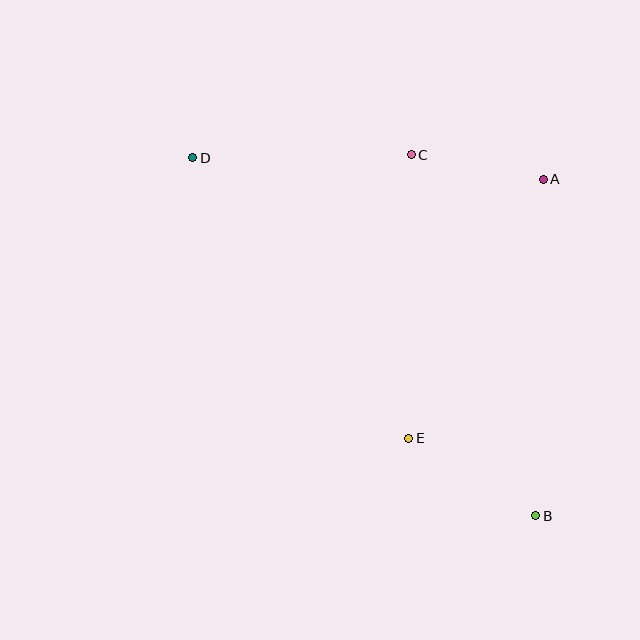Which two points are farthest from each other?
Points B and D are farthest from each other.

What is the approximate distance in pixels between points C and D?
The distance between C and D is approximately 219 pixels.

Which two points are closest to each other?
Points A and C are closest to each other.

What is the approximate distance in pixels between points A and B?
The distance between A and B is approximately 337 pixels.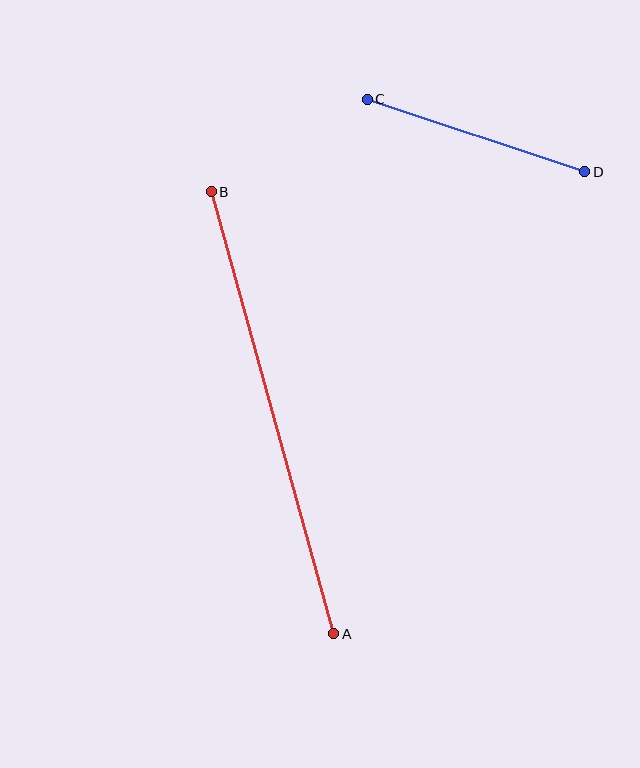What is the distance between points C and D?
The distance is approximately 229 pixels.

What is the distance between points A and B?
The distance is approximately 459 pixels.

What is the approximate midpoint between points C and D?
The midpoint is at approximately (476, 135) pixels.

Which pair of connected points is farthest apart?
Points A and B are farthest apart.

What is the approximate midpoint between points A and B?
The midpoint is at approximately (272, 413) pixels.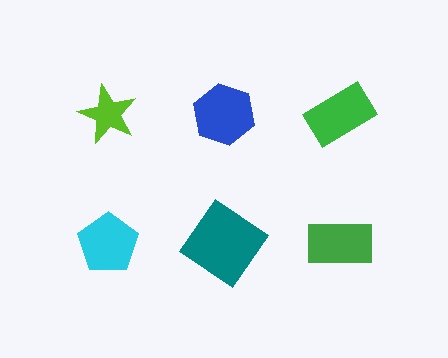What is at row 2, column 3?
A green rectangle.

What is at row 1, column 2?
A blue hexagon.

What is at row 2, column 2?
A teal diamond.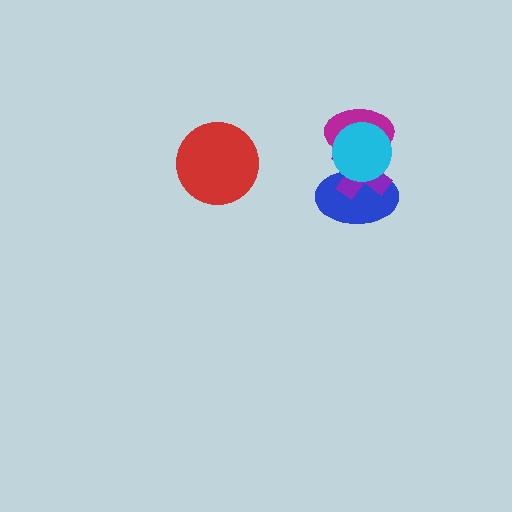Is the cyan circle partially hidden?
No, no other shape covers it.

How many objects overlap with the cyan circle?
3 objects overlap with the cyan circle.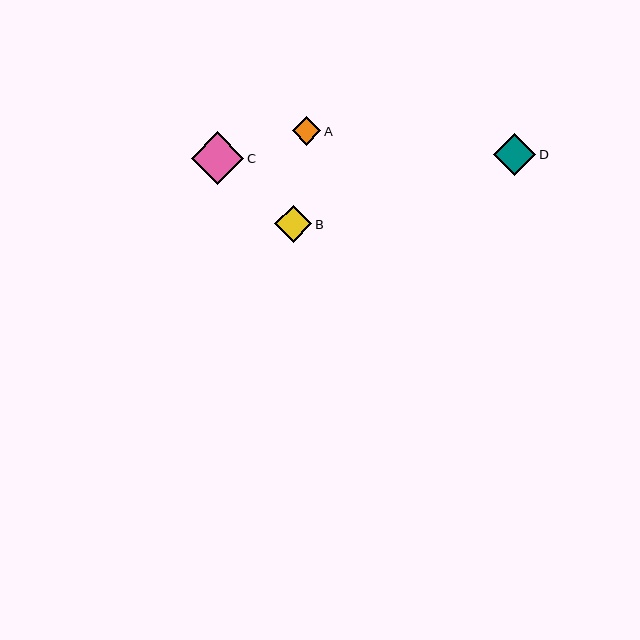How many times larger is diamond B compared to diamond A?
Diamond B is approximately 1.3 times the size of diamond A.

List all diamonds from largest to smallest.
From largest to smallest: C, D, B, A.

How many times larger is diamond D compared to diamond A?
Diamond D is approximately 1.5 times the size of diamond A.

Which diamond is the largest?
Diamond C is the largest with a size of approximately 52 pixels.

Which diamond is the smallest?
Diamond A is the smallest with a size of approximately 29 pixels.